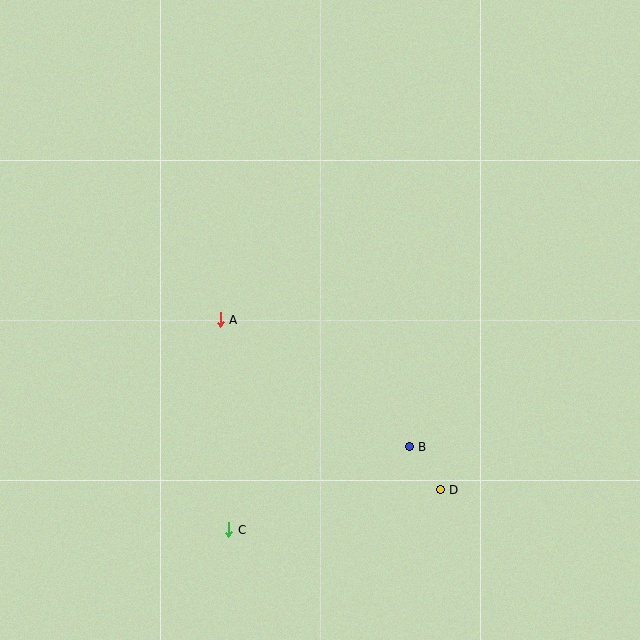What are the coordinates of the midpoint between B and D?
The midpoint between B and D is at (425, 468).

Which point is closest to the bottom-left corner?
Point C is closest to the bottom-left corner.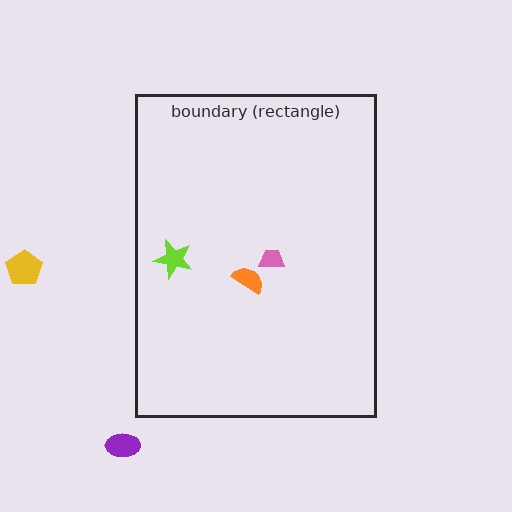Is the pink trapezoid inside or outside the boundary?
Inside.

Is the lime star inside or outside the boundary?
Inside.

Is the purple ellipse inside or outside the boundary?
Outside.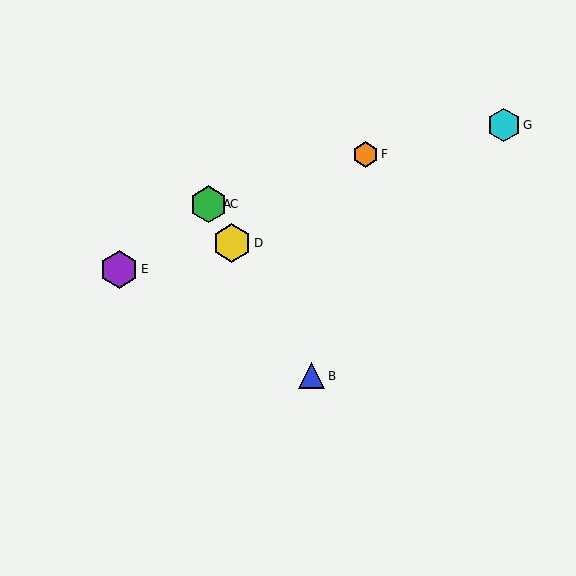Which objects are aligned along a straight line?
Objects A, B, C, D are aligned along a straight line.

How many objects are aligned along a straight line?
4 objects (A, B, C, D) are aligned along a straight line.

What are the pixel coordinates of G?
Object G is at (504, 125).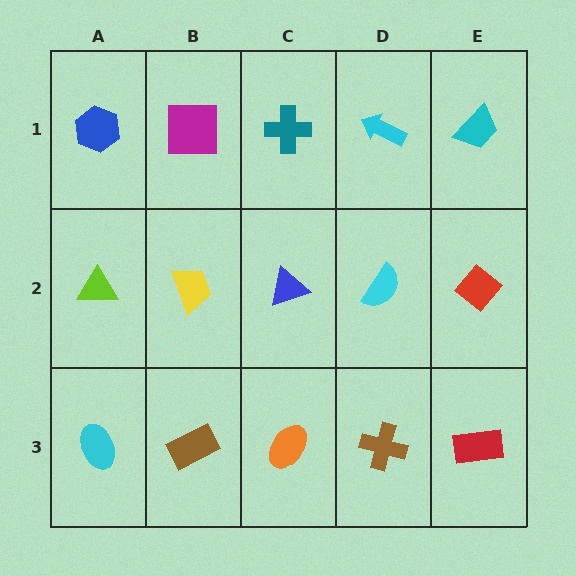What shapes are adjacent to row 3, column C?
A blue triangle (row 2, column C), a brown rectangle (row 3, column B), a brown cross (row 3, column D).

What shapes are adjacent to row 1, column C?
A blue triangle (row 2, column C), a magenta square (row 1, column B), a cyan arrow (row 1, column D).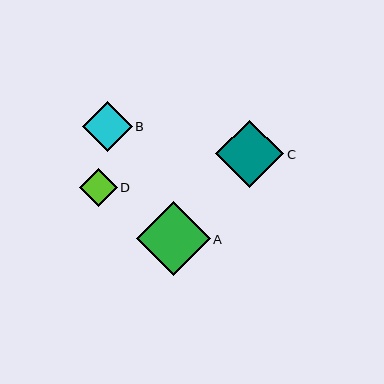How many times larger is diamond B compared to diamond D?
Diamond B is approximately 1.3 times the size of diamond D.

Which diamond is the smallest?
Diamond D is the smallest with a size of approximately 38 pixels.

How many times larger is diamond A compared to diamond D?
Diamond A is approximately 2.0 times the size of diamond D.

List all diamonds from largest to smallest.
From largest to smallest: A, C, B, D.